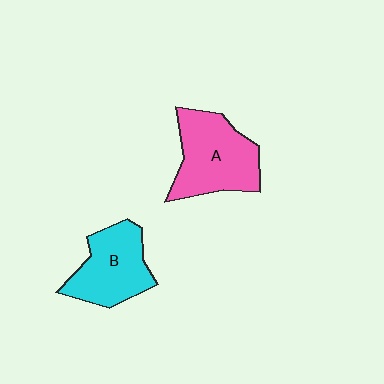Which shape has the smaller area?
Shape B (cyan).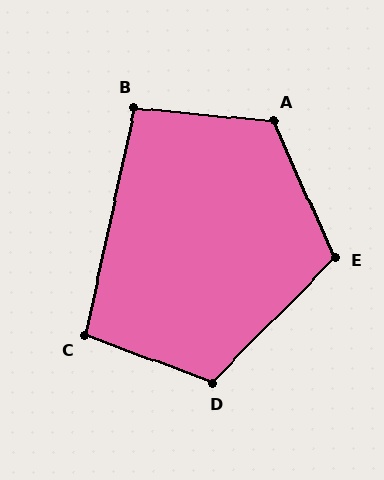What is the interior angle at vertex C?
Approximately 98 degrees (obtuse).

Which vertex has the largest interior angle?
A, at approximately 120 degrees.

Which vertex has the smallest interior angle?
B, at approximately 97 degrees.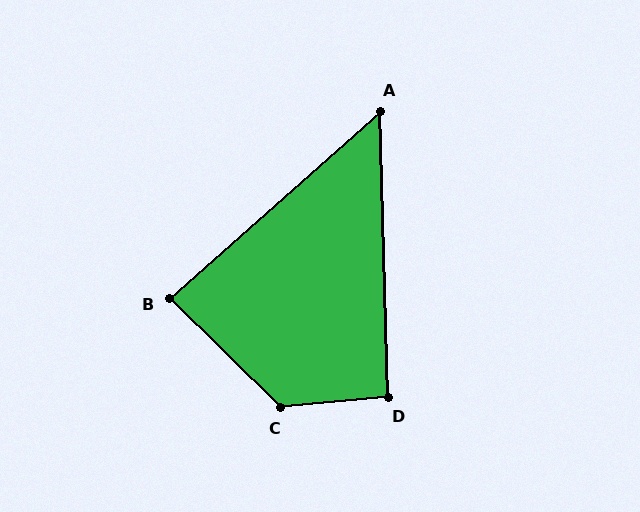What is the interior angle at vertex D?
Approximately 94 degrees (approximately right).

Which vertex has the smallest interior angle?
A, at approximately 50 degrees.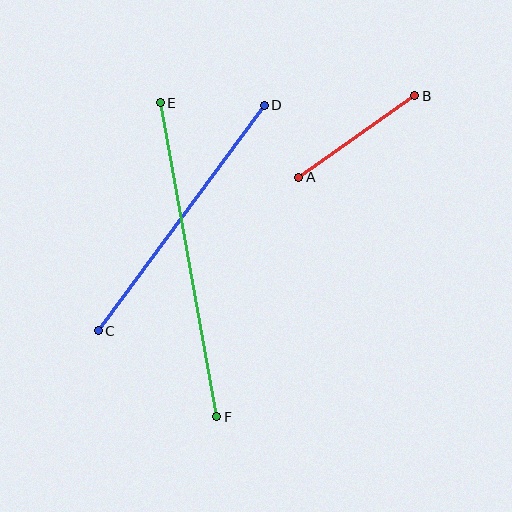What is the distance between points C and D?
The distance is approximately 280 pixels.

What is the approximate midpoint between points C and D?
The midpoint is at approximately (181, 218) pixels.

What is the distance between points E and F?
The distance is approximately 319 pixels.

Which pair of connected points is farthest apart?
Points E and F are farthest apart.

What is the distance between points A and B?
The distance is approximately 142 pixels.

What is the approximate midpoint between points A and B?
The midpoint is at approximately (357, 136) pixels.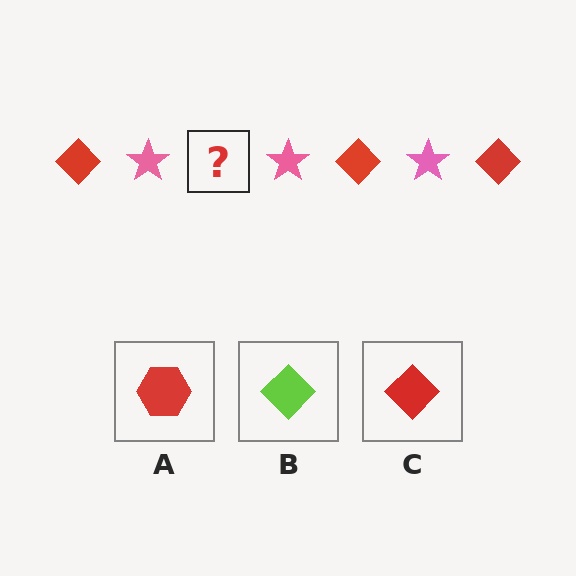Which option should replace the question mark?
Option C.